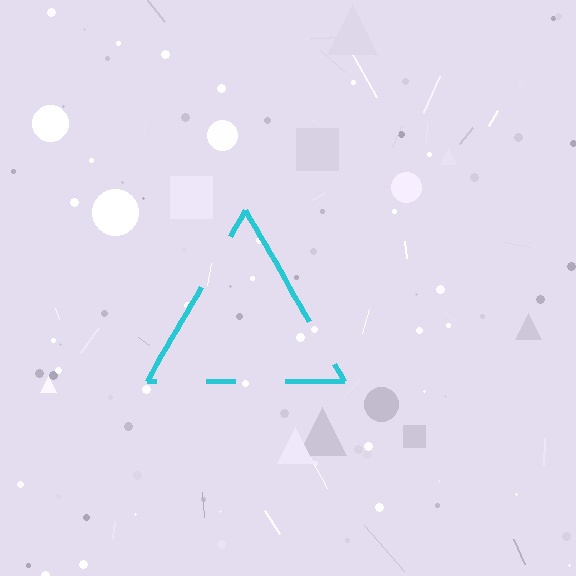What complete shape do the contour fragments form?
The contour fragments form a triangle.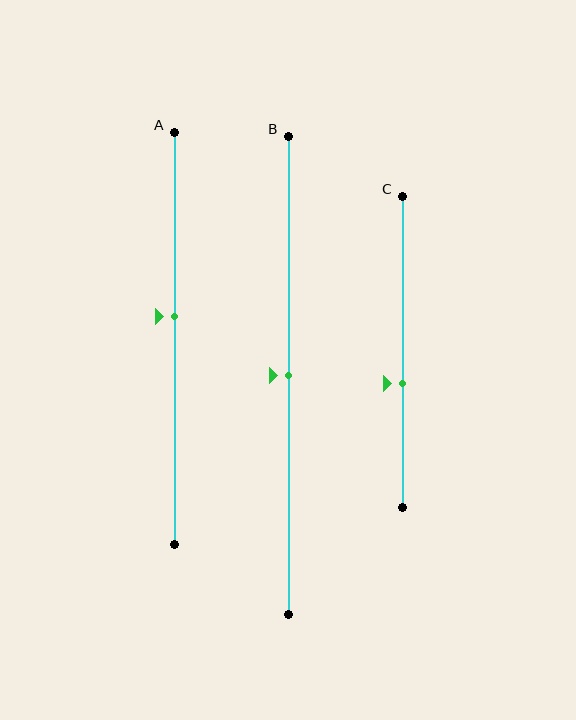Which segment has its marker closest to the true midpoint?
Segment B has its marker closest to the true midpoint.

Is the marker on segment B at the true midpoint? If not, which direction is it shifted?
Yes, the marker on segment B is at the true midpoint.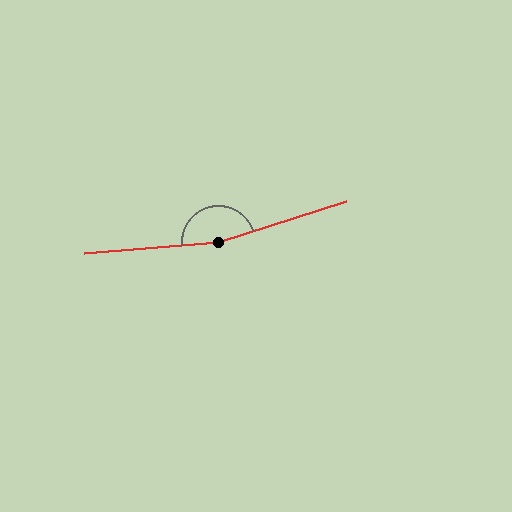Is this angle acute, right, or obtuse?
It is obtuse.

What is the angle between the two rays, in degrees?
Approximately 167 degrees.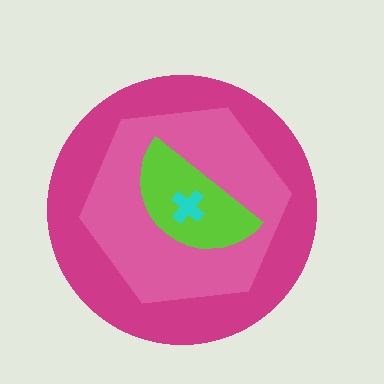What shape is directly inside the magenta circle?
The pink hexagon.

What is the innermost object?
The cyan cross.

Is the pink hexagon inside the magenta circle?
Yes.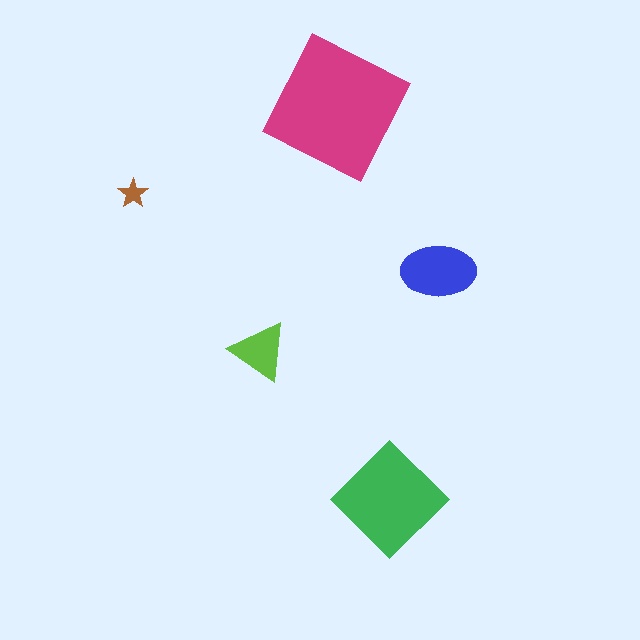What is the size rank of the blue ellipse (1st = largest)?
3rd.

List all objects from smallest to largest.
The brown star, the lime triangle, the blue ellipse, the green diamond, the magenta square.